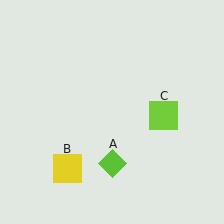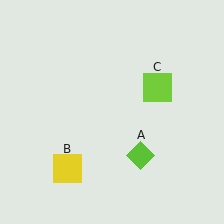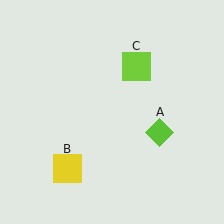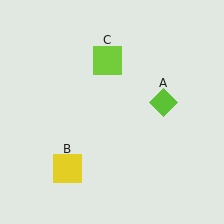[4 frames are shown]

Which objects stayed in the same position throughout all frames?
Yellow square (object B) remained stationary.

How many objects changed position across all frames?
2 objects changed position: lime diamond (object A), lime square (object C).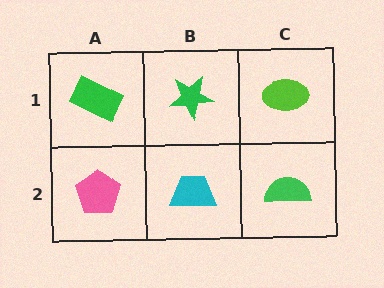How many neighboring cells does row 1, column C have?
2.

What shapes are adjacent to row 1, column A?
A pink pentagon (row 2, column A), a green star (row 1, column B).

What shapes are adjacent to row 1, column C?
A green semicircle (row 2, column C), a green star (row 1, column B).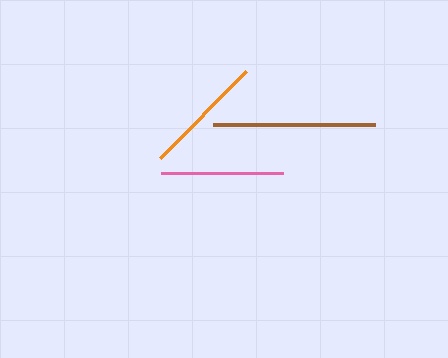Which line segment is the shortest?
The pink line is the shortest at approximately 122 pixels.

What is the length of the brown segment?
The brown segment is approximately 163 pixels long.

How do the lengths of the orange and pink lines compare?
The orange and pink lines are approximately the same length.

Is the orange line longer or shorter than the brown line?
The brown line is longer than the orange line.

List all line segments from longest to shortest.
From longest to shortest: brown, orange, pink.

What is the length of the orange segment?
The orange segment is approximately 123 pixels long.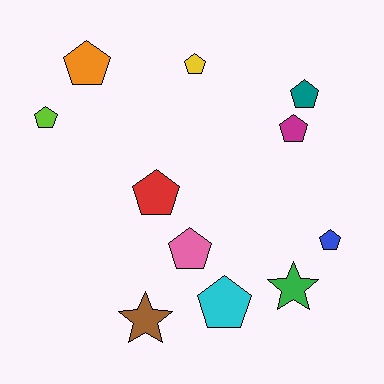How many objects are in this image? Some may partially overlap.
There are 11 objects.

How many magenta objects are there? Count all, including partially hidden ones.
There is 1 magenta object.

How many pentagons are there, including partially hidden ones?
There are 9 pentagons.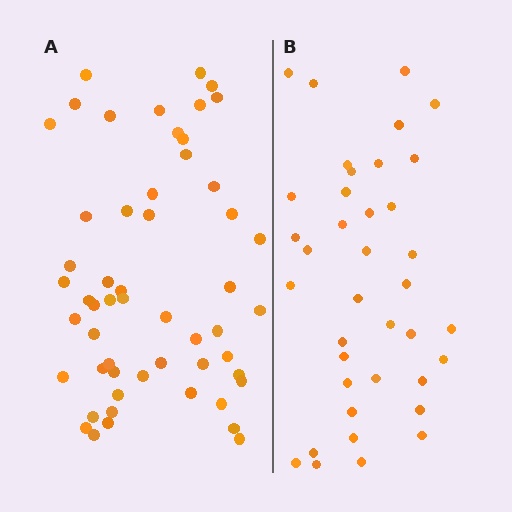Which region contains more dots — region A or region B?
Region A (the left region) has more dots.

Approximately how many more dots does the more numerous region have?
Region A has approximately 15 more dots than region B.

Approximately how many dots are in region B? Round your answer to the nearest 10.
About 40 dots. (The exact count is 38, which rounds to 40.)